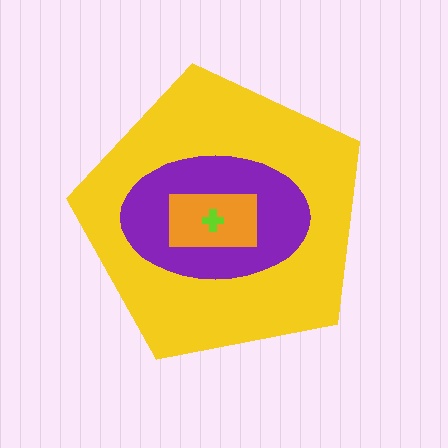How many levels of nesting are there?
4.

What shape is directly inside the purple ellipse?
The orange rectangle.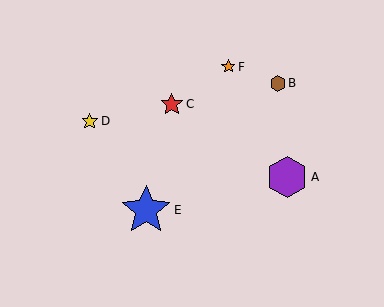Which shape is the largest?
The blue star (labeled E) is the largest.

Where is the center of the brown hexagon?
The center of the brown hexagon is at (278, 83).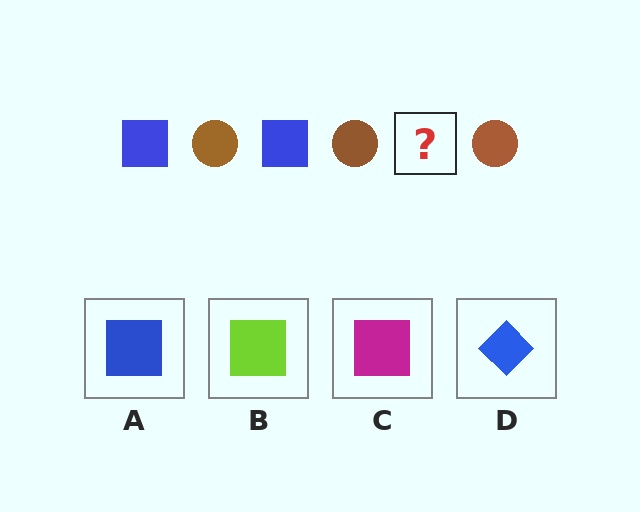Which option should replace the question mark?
Option A.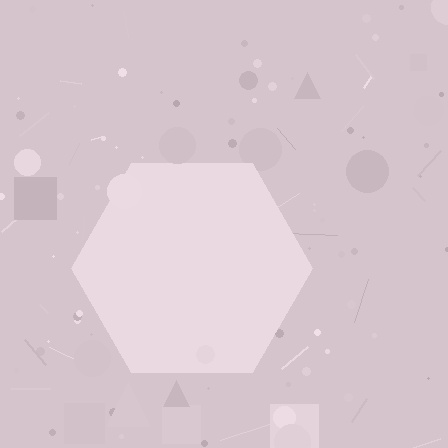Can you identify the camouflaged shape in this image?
The camouflaged shape is a hexagon.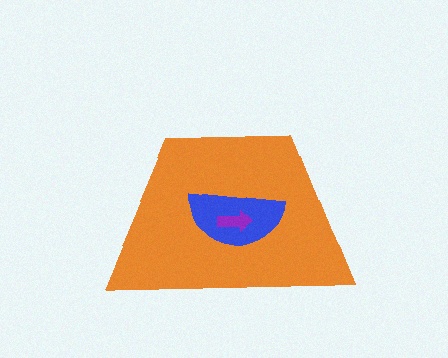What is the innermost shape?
The purple arrow.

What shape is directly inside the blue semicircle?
The purple arrow.